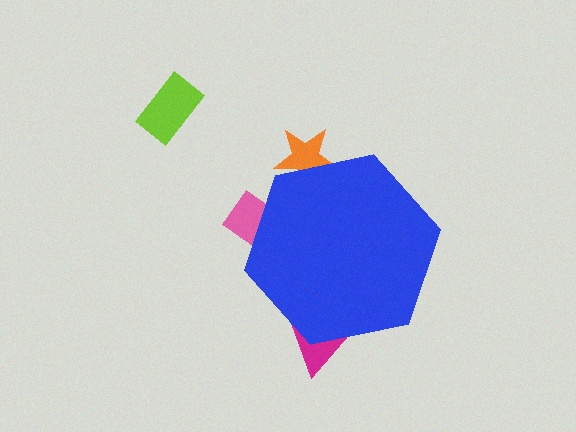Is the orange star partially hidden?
Yes, the orange star is partially hidden behind the blue hexagon.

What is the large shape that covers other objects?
A blue hexagon.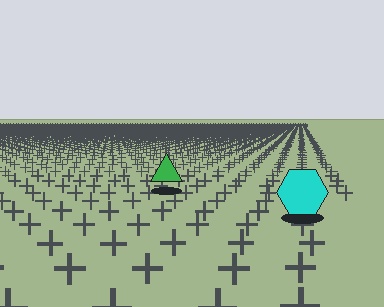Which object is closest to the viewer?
The cyan hexagon is closest. The texture marks near it are larger and more spread out.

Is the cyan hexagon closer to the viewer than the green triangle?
Yes. The cyan hexagon is closer — you can tell from the texture gradient: the ground texture is coarser near it.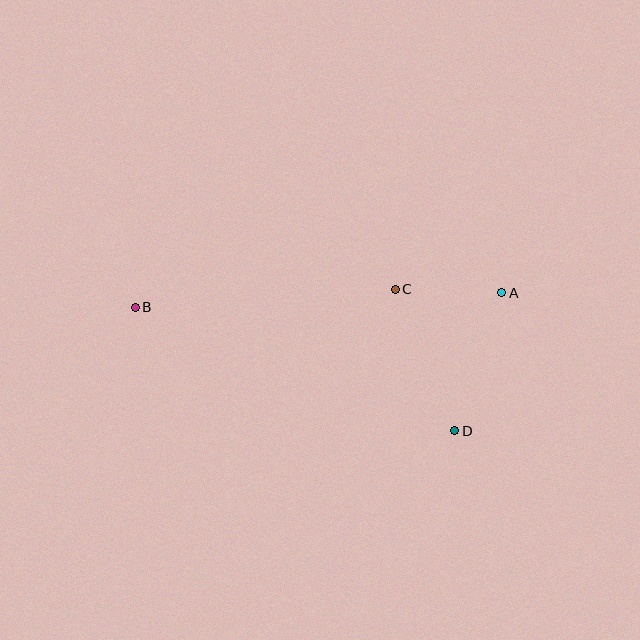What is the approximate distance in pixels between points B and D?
The distance between B and D is approximately 343 pixels.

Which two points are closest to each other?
Points A and C are closest to each other.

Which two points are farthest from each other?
Points A and B are farthest from each other.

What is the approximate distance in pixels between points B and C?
The distance between B and C is approximately 261 pixels.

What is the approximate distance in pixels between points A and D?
The distance between A and D is approximately 145 pixels.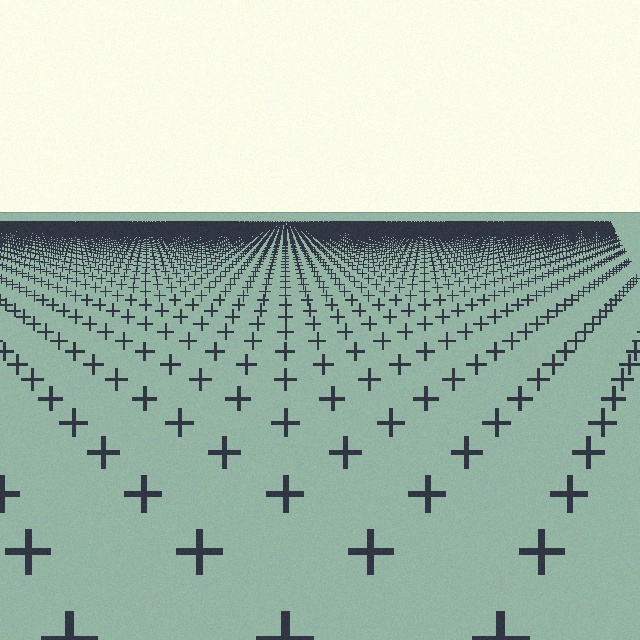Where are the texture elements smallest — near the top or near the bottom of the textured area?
Near the top.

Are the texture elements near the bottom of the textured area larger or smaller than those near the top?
Larger. Near the bottom, elements are closer to the viewer and appear at a bigger on-screen size.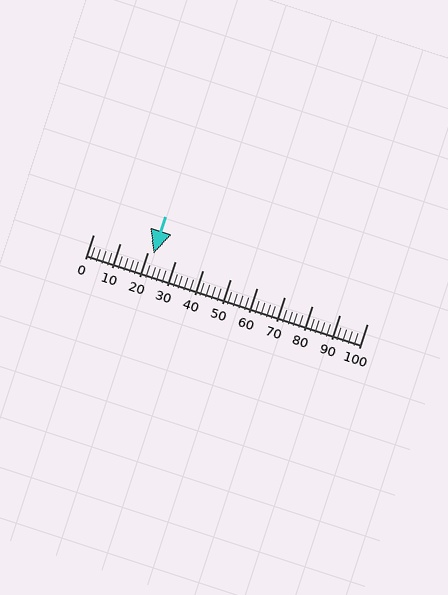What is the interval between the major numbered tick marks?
The major tick marks are spaced 10 units apart.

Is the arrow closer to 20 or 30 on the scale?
The arrow is closer to 20.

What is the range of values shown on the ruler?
The ruler shows values from 0 to 100.